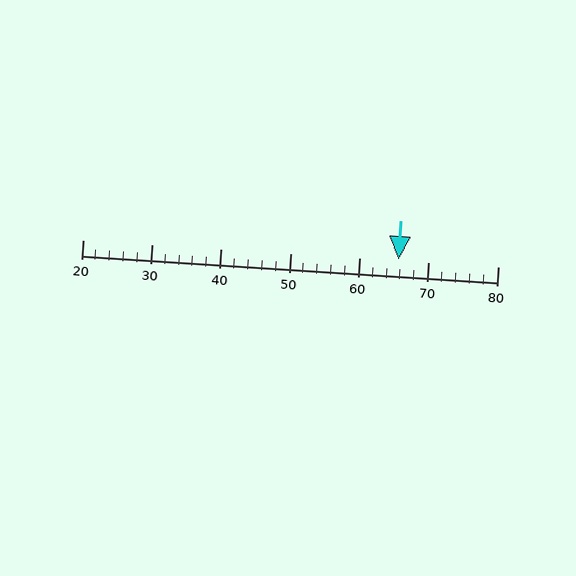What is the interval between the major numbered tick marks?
The major tick marks are spaced 10 units apart.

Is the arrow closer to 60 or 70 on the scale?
The arrow is closer to 70.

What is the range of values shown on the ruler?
The ruler shows values from 20 to 80.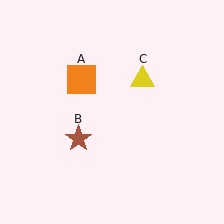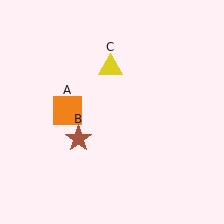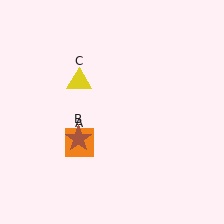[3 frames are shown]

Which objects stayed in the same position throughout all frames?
Brown star (object B) remained stationary.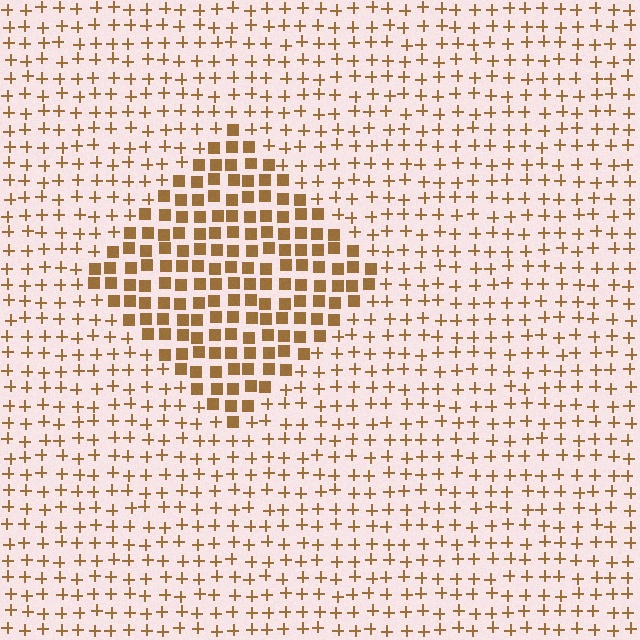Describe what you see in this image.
The image is filled with small brown elements arranged in a uniform grid. A diamond-shaped region contains squares, while the surrounding area contains plus signs. The boundary is defined purely by the change in element shape.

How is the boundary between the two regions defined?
The boundary is defined by a change in element shape: squares inside vs. plus signs outside. All elements share the same color and spacing.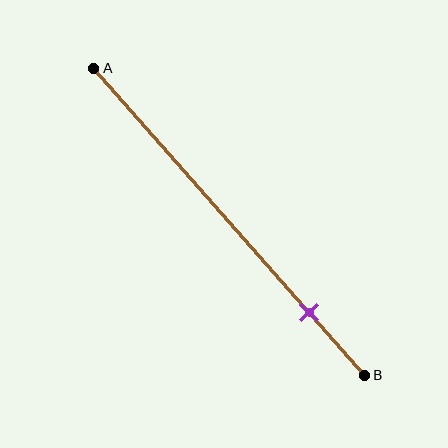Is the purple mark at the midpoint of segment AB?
No, the mark is at about 80% from A, not at the 50% midpoint.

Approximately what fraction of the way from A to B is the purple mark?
The purple mark is approximately 80% of the way from A to B.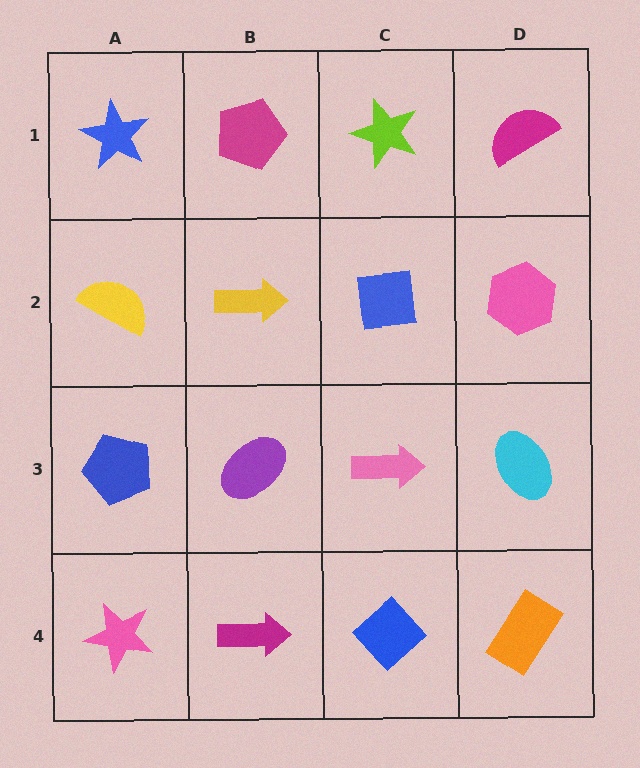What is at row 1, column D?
A magenta semicircle.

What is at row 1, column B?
A magenta pentagon.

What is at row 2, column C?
A blue square.